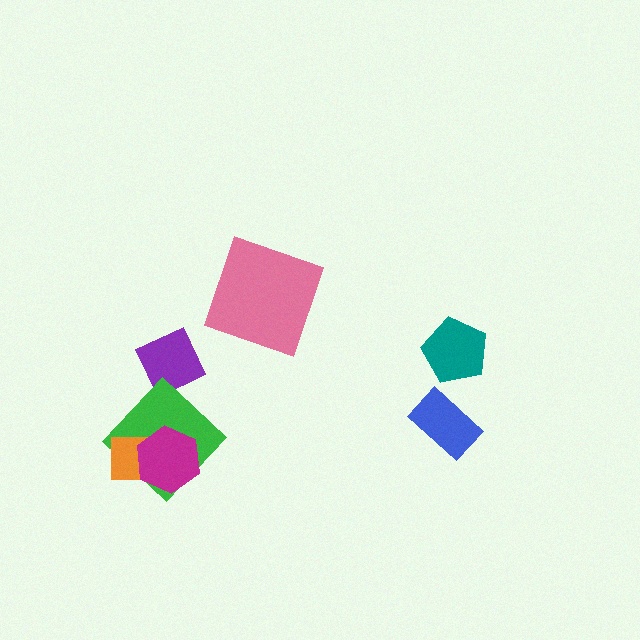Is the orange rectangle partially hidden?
Yes, it is partially covered by another shape.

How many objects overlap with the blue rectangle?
0 objects overlap with the blue rectangle.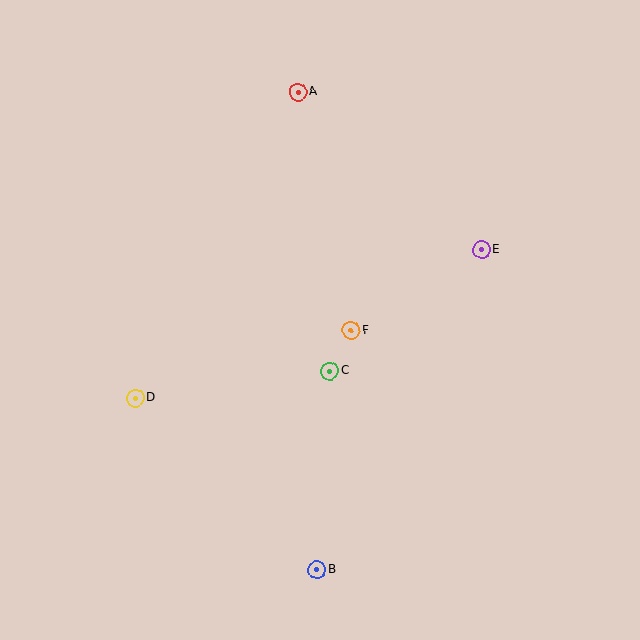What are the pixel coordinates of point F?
Point F is at (351, 331).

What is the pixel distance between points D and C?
The distance between D and C is 196 pixels.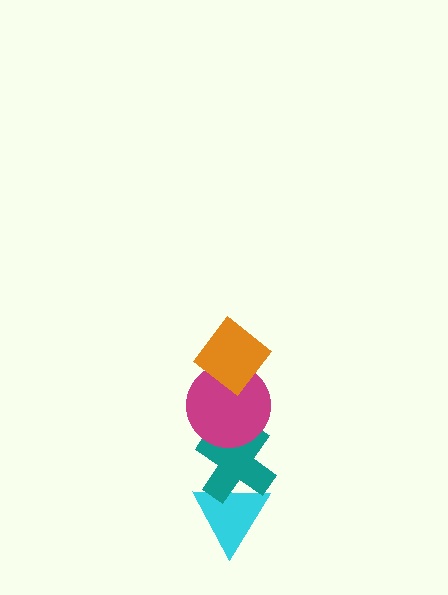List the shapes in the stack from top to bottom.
From top to bottom: the orange diamond, the magenta circle, the teal cross, the cyan triangle.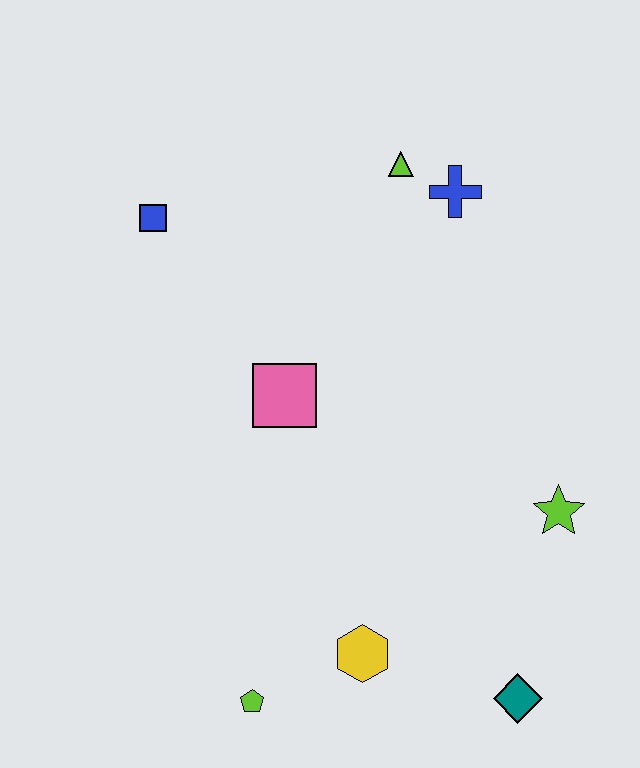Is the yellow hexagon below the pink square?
Yes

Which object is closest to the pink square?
The blue square is closest to the pink square.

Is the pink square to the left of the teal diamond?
Yes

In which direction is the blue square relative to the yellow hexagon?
The blue square is above the yellow hexagon.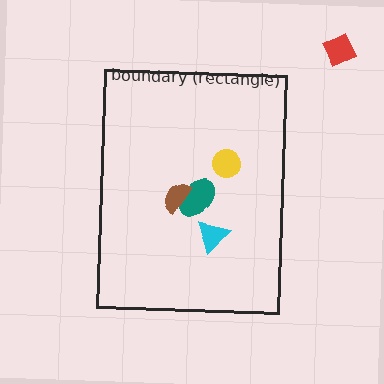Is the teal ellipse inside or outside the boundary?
Inside.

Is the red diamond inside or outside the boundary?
Outside.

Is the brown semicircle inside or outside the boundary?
Inside.